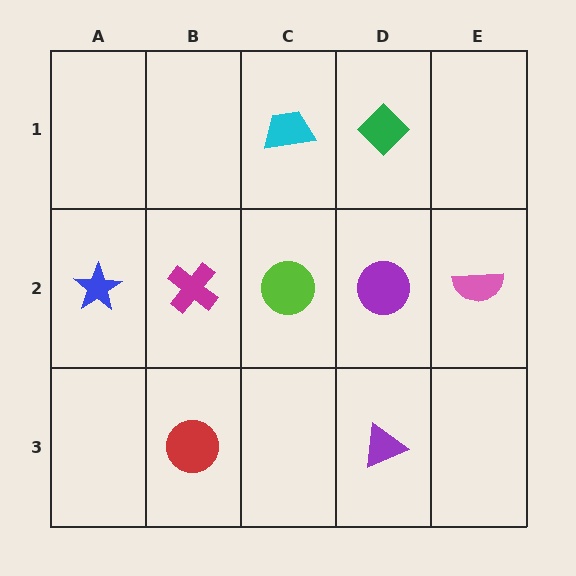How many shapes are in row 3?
2 shapes.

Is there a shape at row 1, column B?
No, that cell is empty.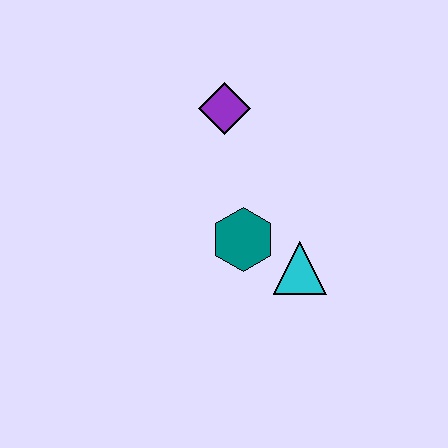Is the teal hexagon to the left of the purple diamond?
No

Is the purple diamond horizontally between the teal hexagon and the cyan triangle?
No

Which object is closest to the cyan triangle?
The teal hexagon is closest to the cyan triangle.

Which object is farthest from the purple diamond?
The cyan triangle is farthest from the purple diamond.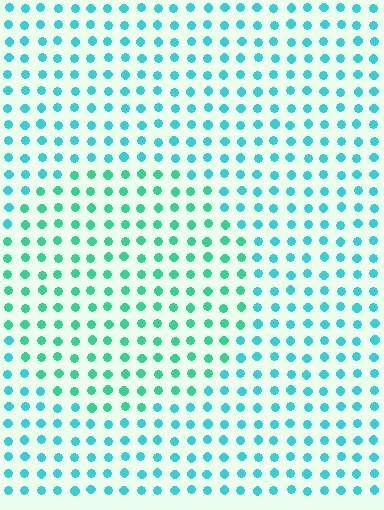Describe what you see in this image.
The image is filled with small cyan elements in a uniform arrangement. A circle-shaped region is visible where the elements are tinted to a slightly different hue, forming a subtle color boundary.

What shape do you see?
I see a circle.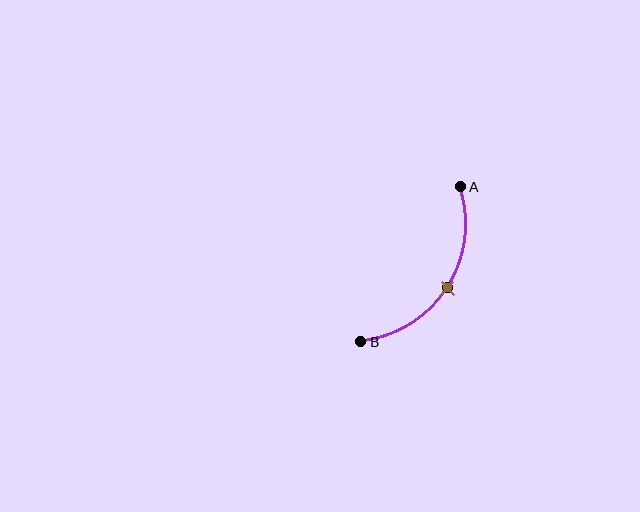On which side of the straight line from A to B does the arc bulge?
The arc bulges to the right of the straight line connecting A and B.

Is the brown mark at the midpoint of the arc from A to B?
Yes. The brown mark lies on the arc at equal arc-length from both A and B — it is the arc midpoint.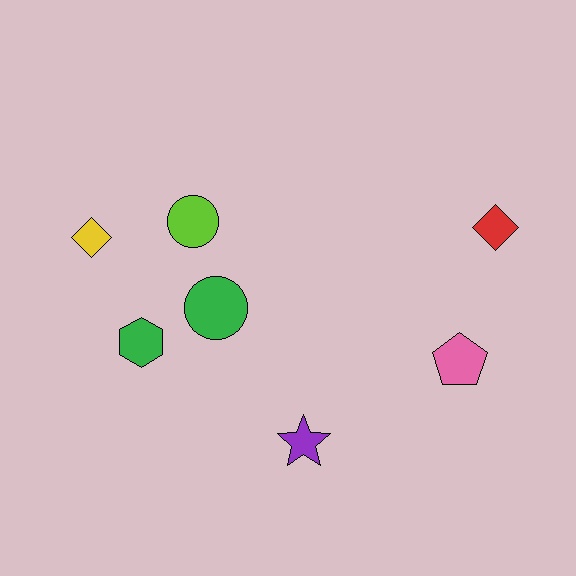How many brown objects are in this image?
There are no brown objects.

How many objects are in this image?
There are 7 objects.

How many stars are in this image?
There is 1 star.